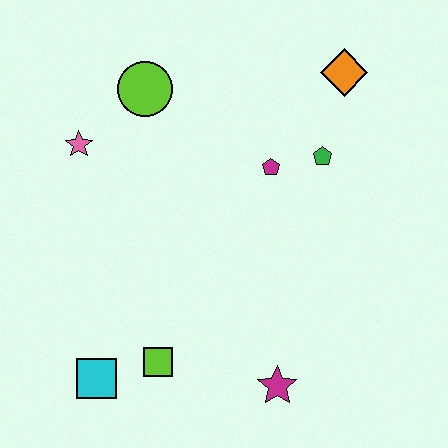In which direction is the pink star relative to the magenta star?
The pink star is above the magenta star.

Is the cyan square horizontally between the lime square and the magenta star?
No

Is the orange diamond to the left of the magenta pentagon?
No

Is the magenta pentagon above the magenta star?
Yes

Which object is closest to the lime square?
The cyan square is closest to the lime square.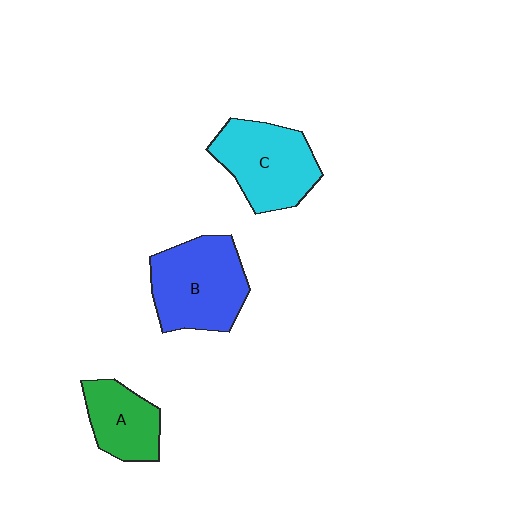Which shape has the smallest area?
Shape A (green).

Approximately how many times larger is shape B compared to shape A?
Approximately 1.6 times.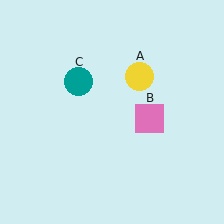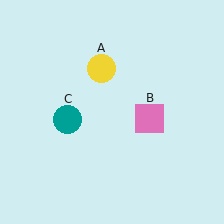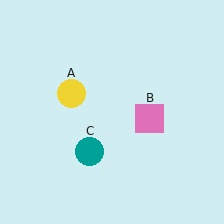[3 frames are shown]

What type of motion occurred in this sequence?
The yellow circle (object A), teal circle (object C) rotated counterclockwise around the center of the scene.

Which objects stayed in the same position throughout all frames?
Pink square (object B) remained stationary.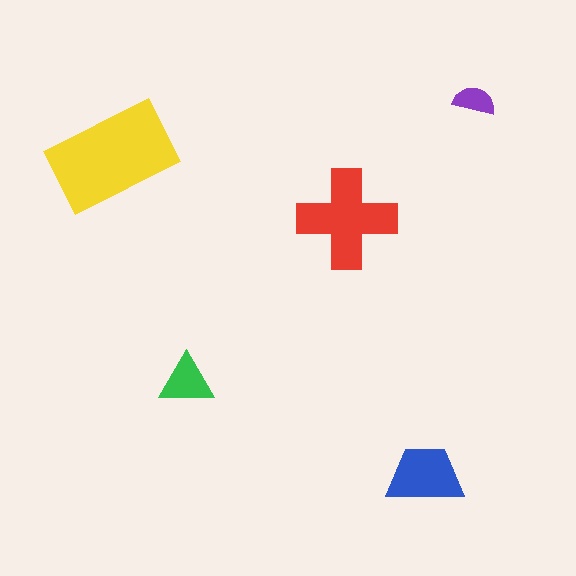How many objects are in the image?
There are 5 objects in the image.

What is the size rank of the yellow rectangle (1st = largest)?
1st.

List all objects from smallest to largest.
The purple semicircle, the green triangle, the blue trapezoid, the red cross, the yellow rectangle.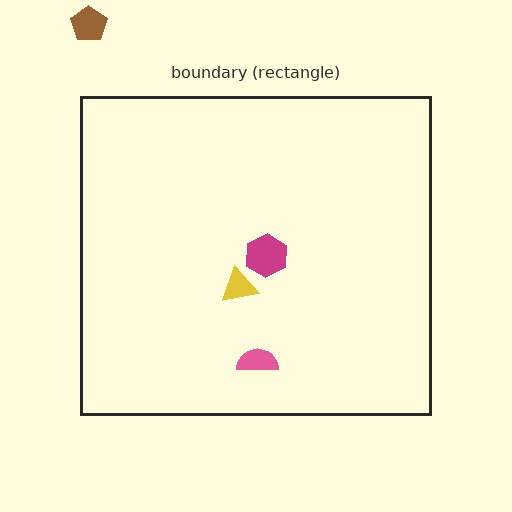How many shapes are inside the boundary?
4 inside, 1 outside.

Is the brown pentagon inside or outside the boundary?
Outside.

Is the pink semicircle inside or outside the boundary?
Inside.